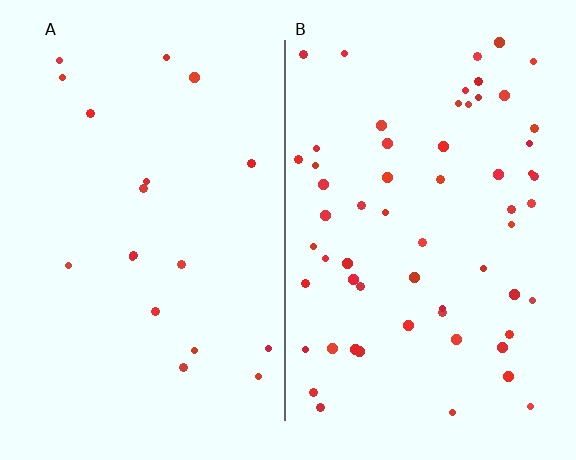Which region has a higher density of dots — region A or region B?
B (the right).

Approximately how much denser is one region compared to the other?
Approximately 3.3× — region B over region A.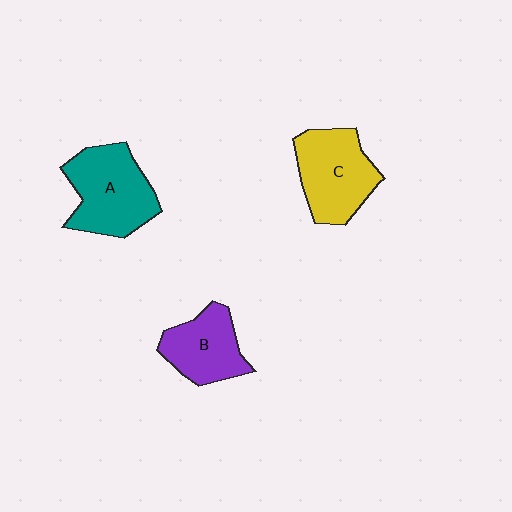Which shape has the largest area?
Shape A (teal).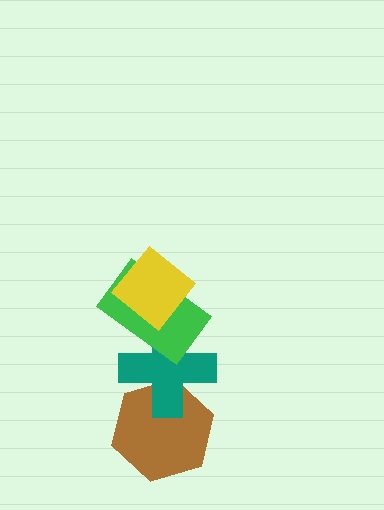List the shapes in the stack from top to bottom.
From top to bottom: the yellow diamond, the green rectangle, the teal cross, the brown hexagon.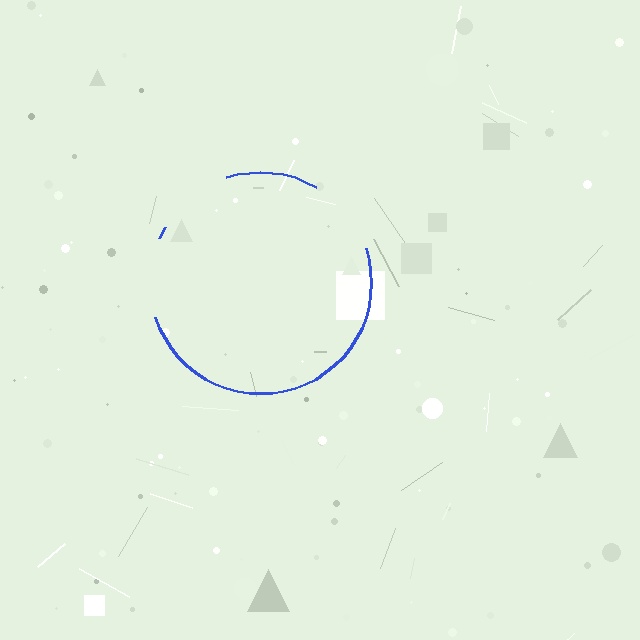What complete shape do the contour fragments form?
The contour fragments form a circle.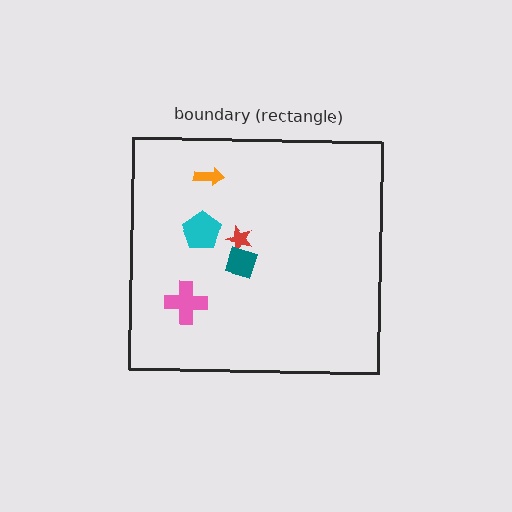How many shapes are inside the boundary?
5 inside, 0 outside.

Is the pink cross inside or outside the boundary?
Inside.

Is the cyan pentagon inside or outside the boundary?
Inside.